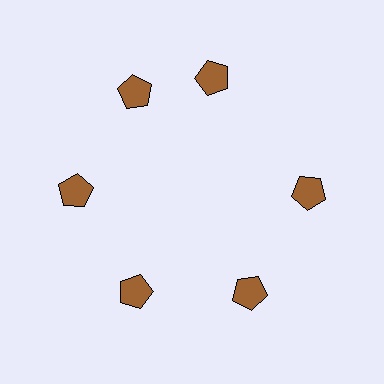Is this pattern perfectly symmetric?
No. The 6 brown pentagons are arranged in a ring, but one element near the 1 o'clock position is rotated out of alignment along the ring, breaking the 6-fold rotational symmetry.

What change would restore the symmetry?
The symmetry would be restored by rotating it back into even spacing with its neighbors so that all 6 pentagons sit at equal angles and equal distance from the center.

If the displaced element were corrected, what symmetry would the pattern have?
It would have 6-fold rotational symmetry — the pattern would map onto itself every 60 degrees.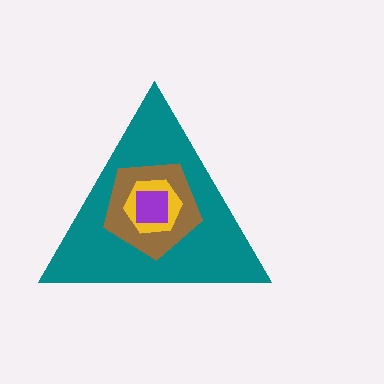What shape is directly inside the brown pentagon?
The yellow hexagon.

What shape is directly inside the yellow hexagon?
The purple square.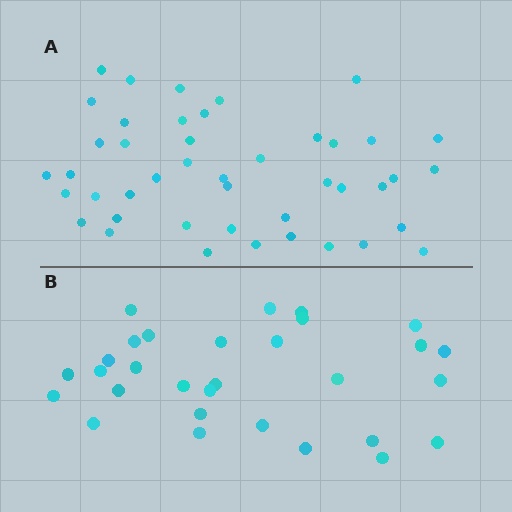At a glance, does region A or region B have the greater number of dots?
Region A (the top region) has more dots.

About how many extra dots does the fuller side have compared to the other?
Region A has approximately 15 more dots than region B.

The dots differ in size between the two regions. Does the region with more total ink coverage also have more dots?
No. Region B has more total ink coverage because its dots are larger, but region A actually contains more individual dots. Total area can be misleading — the number of items is what matters here.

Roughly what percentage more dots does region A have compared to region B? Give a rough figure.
About 45% more.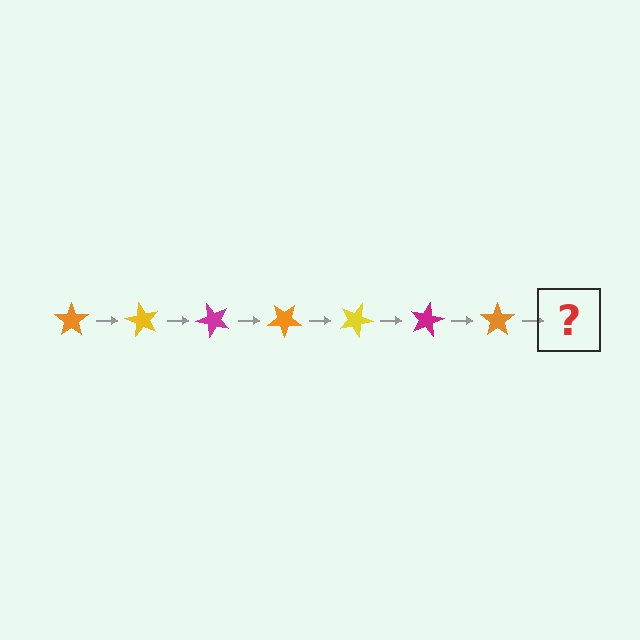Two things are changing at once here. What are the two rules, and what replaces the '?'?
The two rules are that it rotates 60 degrees each step and the color cycles through orange, yellow, and magenta. The '?' should be a yellow star, rotated 420 degrees from the start.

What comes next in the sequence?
The next element should be a yellow star, rotated 420 degrees from the start.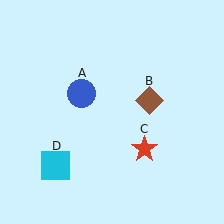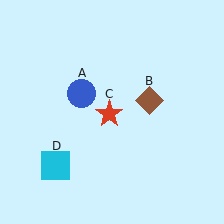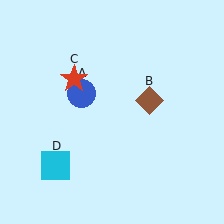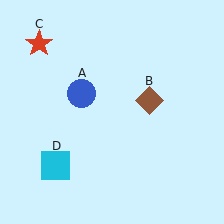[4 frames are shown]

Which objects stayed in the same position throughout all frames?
Blue circle (object A) and brown diamond (object B) and cyan square (object D) remained stationary.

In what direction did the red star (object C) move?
The red star (object C) moved up and to the left.